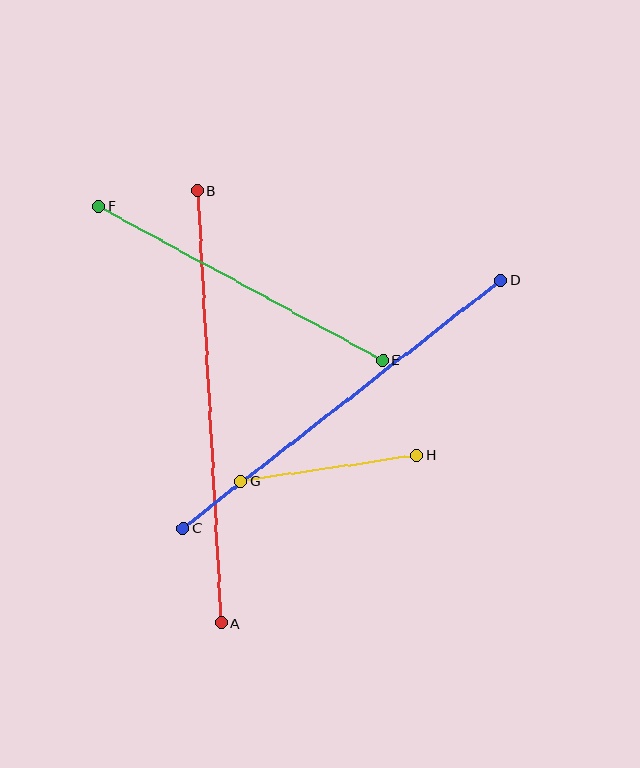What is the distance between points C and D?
The distance is approximately 403 pixels.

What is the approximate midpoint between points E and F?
The midpoint is at approximately (241, 283) pixels.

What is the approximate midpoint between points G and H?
The midpoint is at approximately (329, 468) pixels.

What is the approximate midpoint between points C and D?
The midpoint is at approximately (342, 404) pixels.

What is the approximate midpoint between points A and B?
The midpoint is at approximately (209, 407) pixels.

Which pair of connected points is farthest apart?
Points A and B are farthest apart.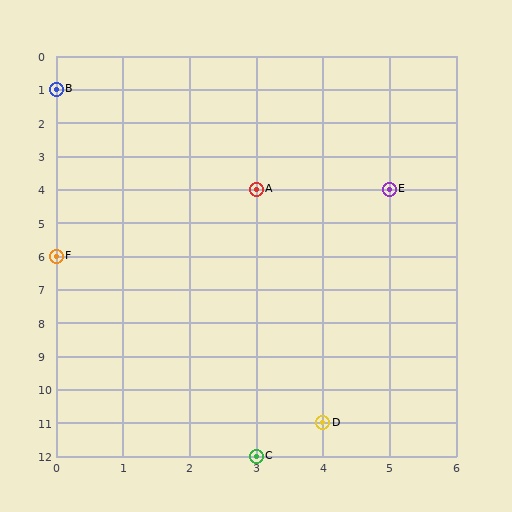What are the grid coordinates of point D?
Point D is at grid coordinates (4, 11).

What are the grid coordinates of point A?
Point A is at grid coordinates (3, 4).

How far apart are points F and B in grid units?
Points F and B are 5 rows apart.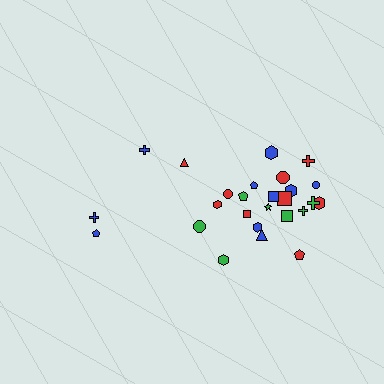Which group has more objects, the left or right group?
The right group.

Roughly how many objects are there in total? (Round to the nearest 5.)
Roughly 25 objects in total.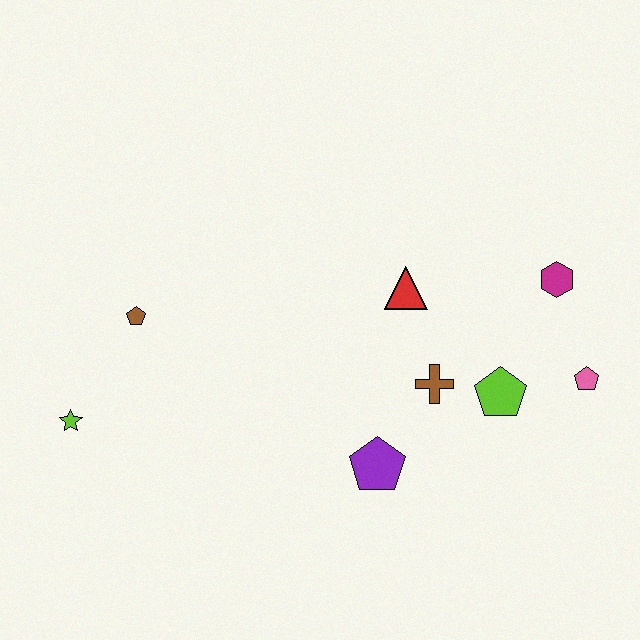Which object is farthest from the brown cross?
The lime star is farthest from the brown cross.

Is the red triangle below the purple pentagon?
No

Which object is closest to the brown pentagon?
The lime star is closest to the brown pentagon.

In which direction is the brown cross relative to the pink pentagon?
The brown cross is to the left of the pink pentagon.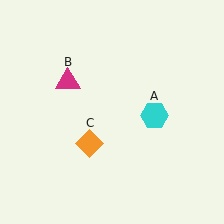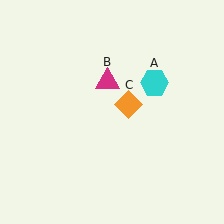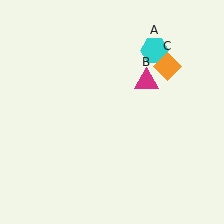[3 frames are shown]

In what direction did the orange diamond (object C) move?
The orange diamond (object C) moved up and to the right.